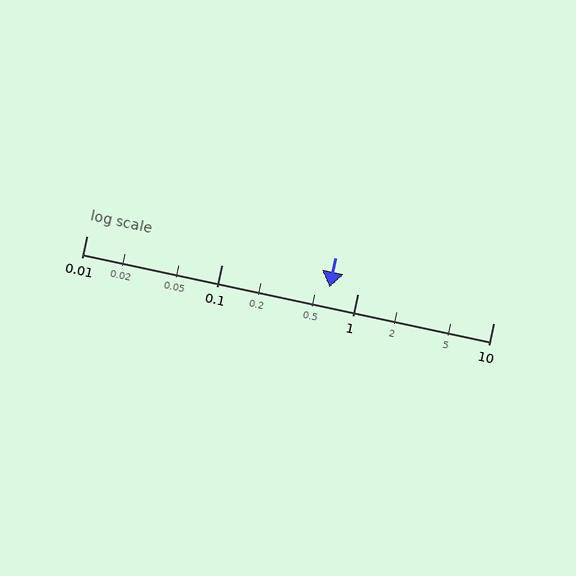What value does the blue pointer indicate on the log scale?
The pointer indicates approximately 0.62.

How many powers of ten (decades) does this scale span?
The scale spans 3 decades, from 0.01 to 10.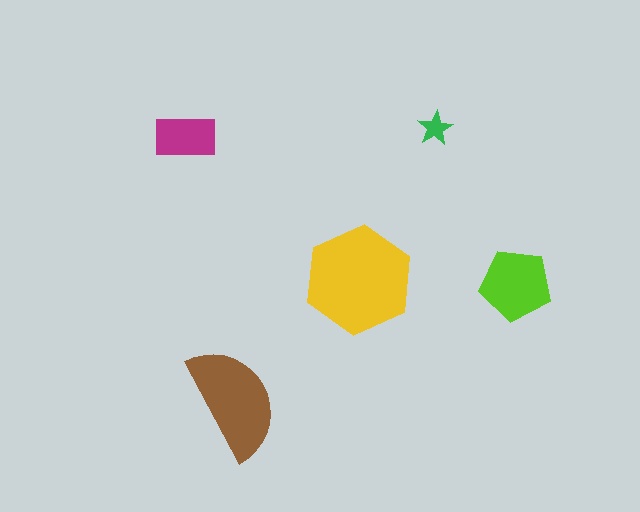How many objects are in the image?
There are 5 objects in the image.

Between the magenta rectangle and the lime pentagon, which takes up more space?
The lime pentagon.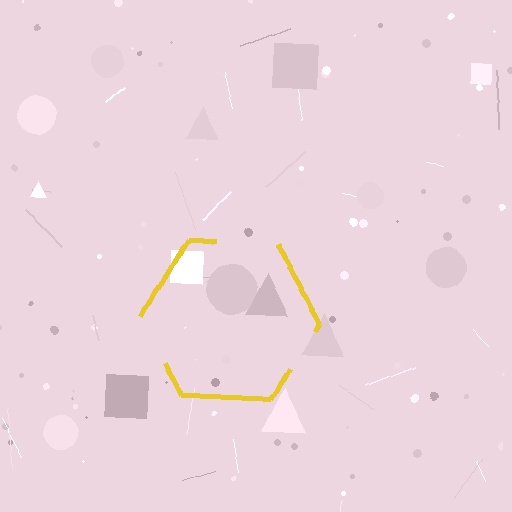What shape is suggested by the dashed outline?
The dashed outline suggests a hexagon.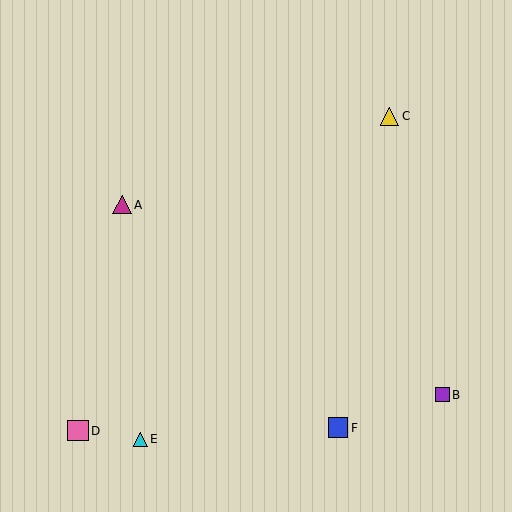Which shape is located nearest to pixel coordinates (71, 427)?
The pink square (labeled D) at (78, 431) is nearest to that location.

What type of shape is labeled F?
Shape F is a blue square.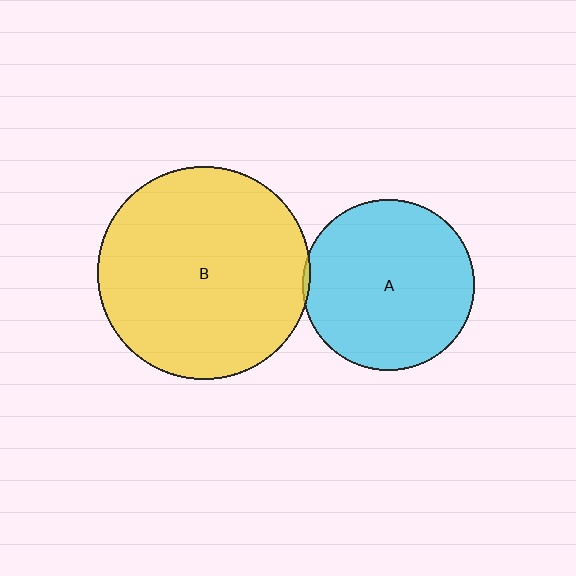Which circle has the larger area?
Circle B (yellow).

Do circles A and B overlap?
Yes.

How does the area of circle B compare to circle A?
Approximately 1.5 times.